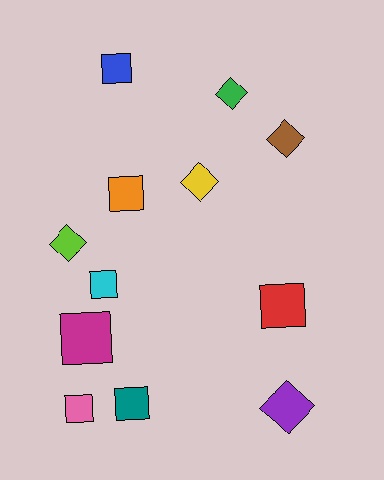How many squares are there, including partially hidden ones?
There are 7 squares.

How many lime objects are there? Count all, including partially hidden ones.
There is 1 lime object.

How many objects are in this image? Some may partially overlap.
There are 12 objects.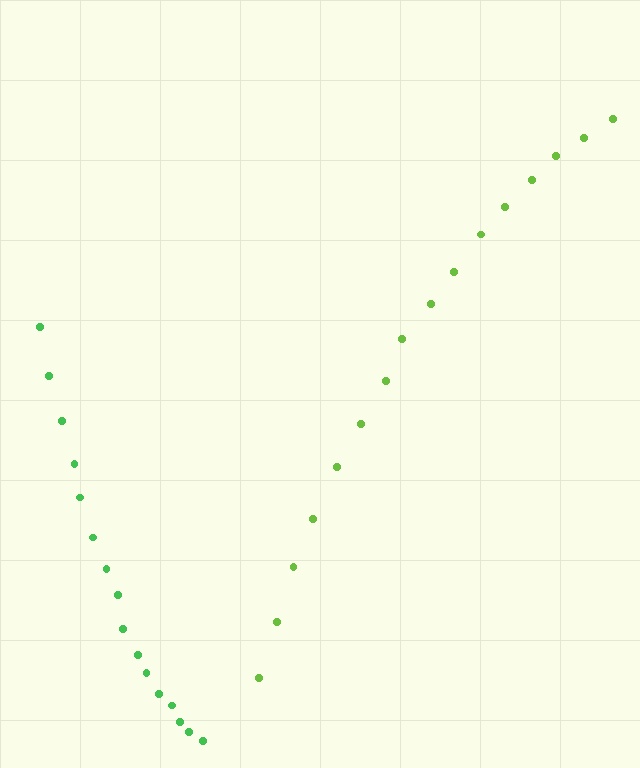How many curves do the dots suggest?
There are 2 distinct paths.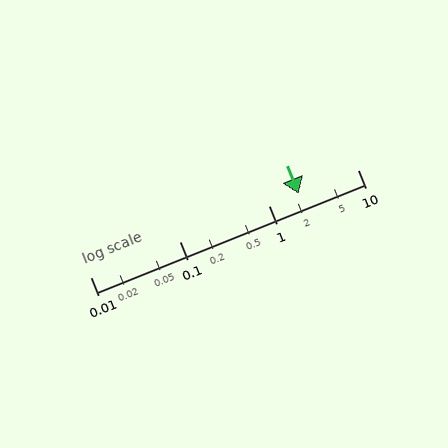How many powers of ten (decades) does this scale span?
The scale spans 3 decades, from 0.01 to 10.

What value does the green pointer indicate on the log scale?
The pointer indicates approximately 2.2.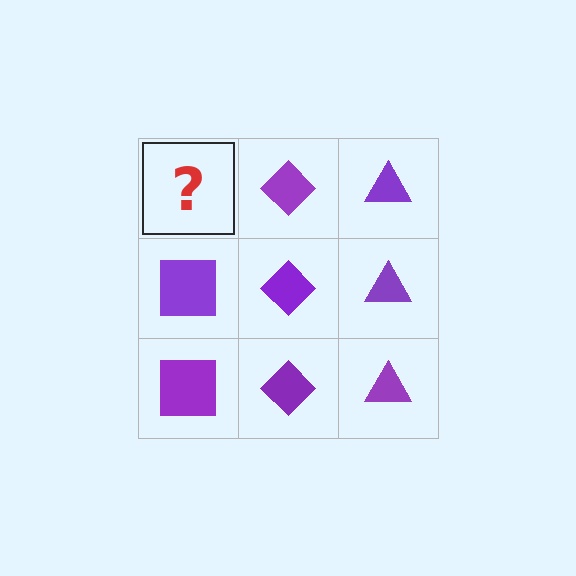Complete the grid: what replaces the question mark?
The question mark should be replaced with a purple square.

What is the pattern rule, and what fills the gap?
The rule is that each column has a consistent shape. The gap should be filled with a purple square.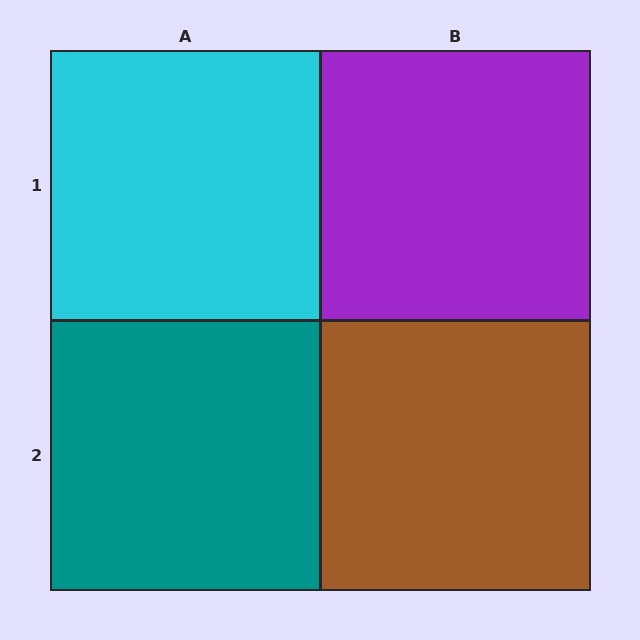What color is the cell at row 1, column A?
Cyan.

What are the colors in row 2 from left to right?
Teal, brown.